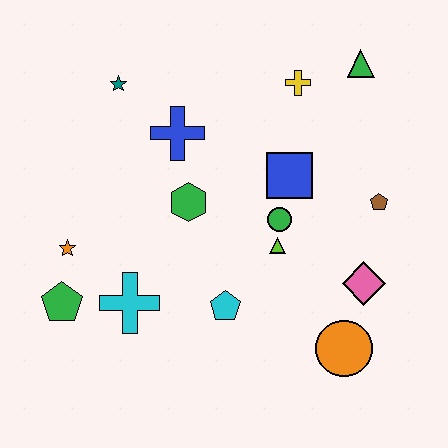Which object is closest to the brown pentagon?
The pink diamond is closest to the brown pentagon.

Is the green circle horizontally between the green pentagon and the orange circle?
Yes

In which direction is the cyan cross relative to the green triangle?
The cyan cross is below the green triangle.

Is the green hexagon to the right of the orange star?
Yes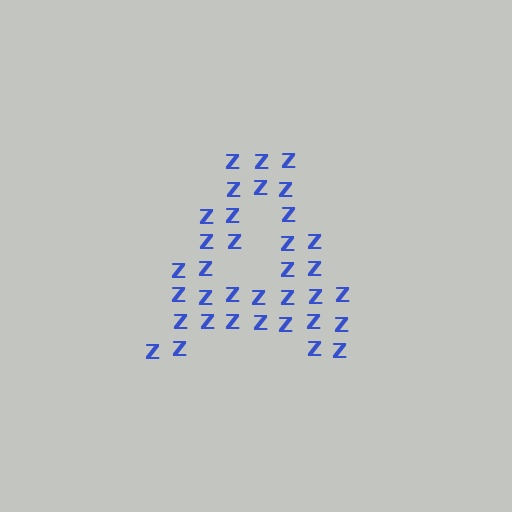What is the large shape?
The large shape is the letter A.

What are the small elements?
The small elements are letter Z's.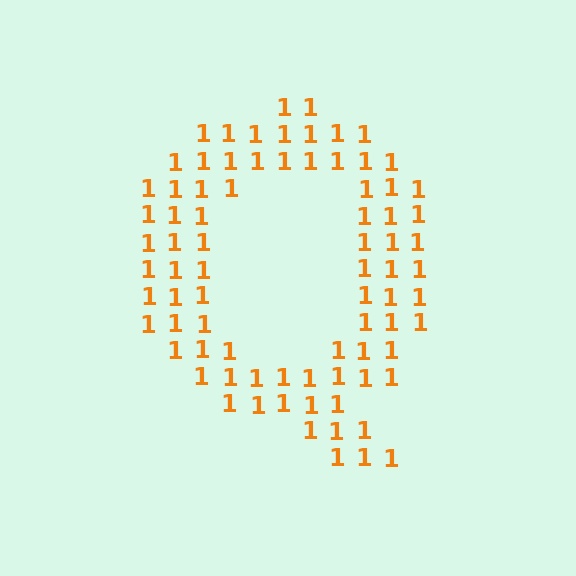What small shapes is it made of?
It is made of small digit 1's.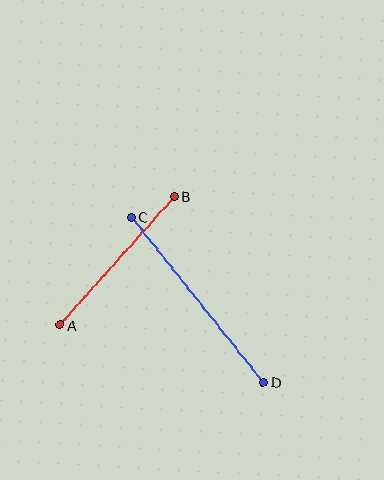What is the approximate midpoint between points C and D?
The midpoint is at approximately (197, 300) pixels.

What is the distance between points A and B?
The distance is approximately 172 pixels.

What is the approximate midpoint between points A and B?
The midpoint is at approximately (117, 261) pixels.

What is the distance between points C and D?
The distance is approximately 212 pixels.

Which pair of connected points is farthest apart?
Points C and D are farthest apart.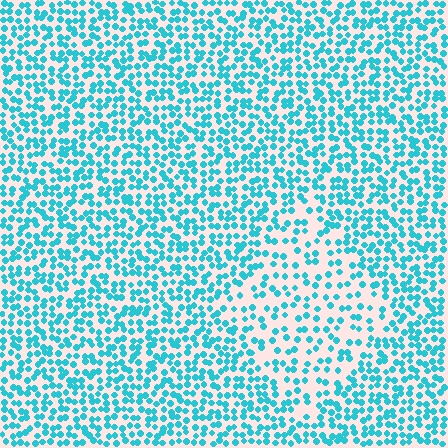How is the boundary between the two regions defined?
The boundary is defined by a change in element density (approximately 1.8x ratio). All elements are the same color, size, and shape.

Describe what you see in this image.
The image contains small cyan elements arranged at two different densities. A diamond-shaped region is visible where the elements are less densely packed than the surrounding area.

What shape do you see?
I see a diamond.